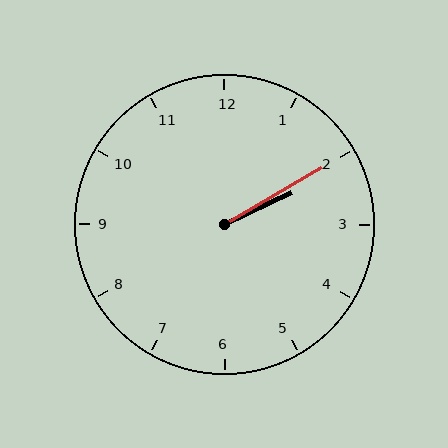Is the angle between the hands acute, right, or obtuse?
It is acute.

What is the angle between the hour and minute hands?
Approximately 5 degrees.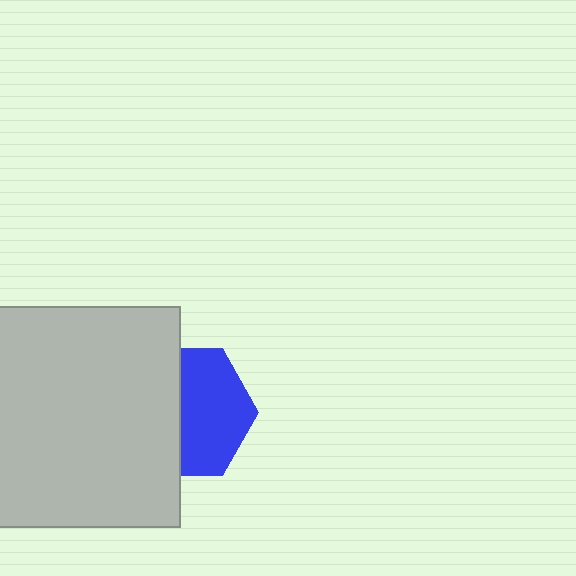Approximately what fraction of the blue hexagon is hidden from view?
Roughly 46% of the blue hexagon is hidden behind the light gray square.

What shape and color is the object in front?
The object in front is a light gray square.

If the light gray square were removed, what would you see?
You would see the complete blue hexagon.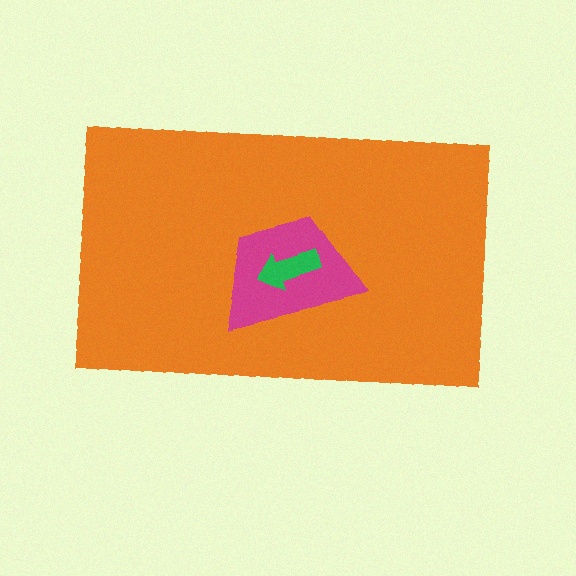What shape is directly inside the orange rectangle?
The magenta trapezoid.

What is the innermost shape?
The green arrow.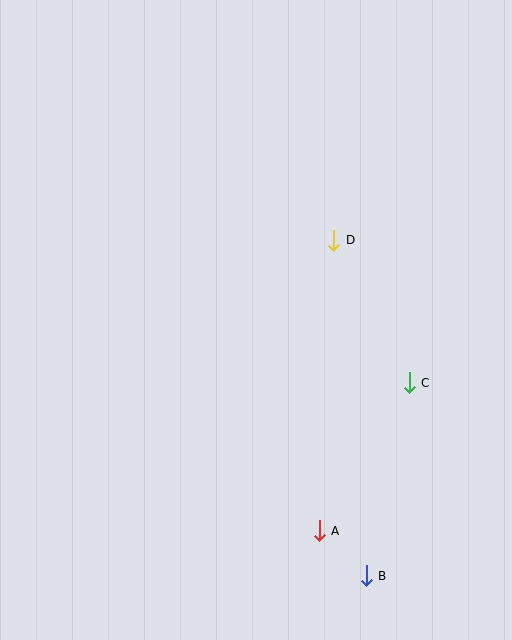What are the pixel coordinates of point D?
Point D is at (334, 240).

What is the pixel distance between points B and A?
The distance between B and A is 65 pixels.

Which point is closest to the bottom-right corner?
Point B is closest to the bottom-right corner.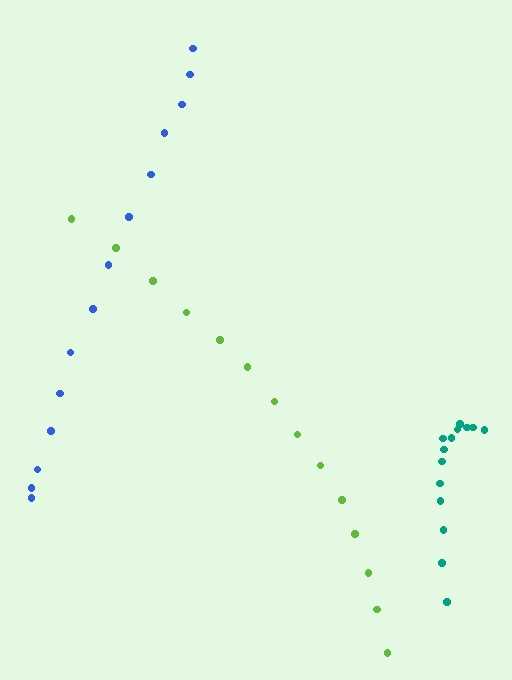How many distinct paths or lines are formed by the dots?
There are 3 distinct paths.